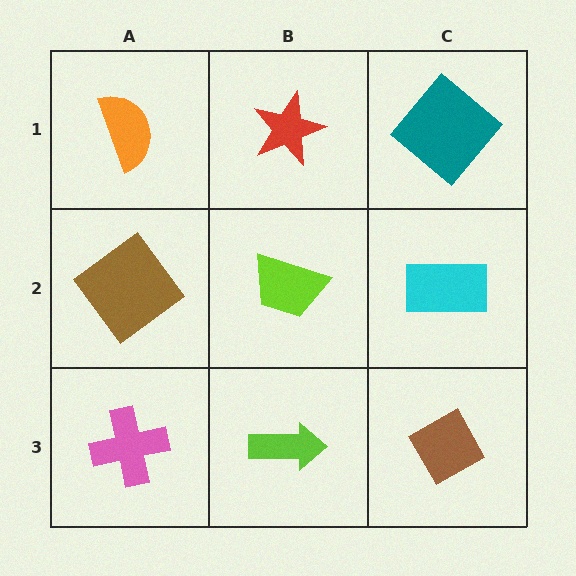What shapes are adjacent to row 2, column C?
A teal diamond (row 1, column C), a brown diamond (row 3, column C), a lime trapezoid (row 2, column B).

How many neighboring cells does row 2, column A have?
3.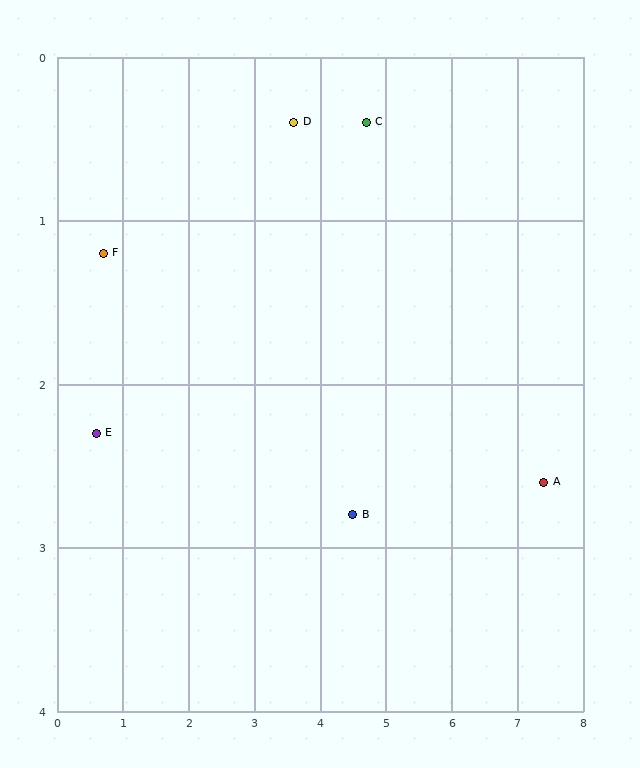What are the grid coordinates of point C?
Point C is at approximately (4.7, 0.4).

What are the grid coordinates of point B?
Point B is at approximately (4.5, 2.8).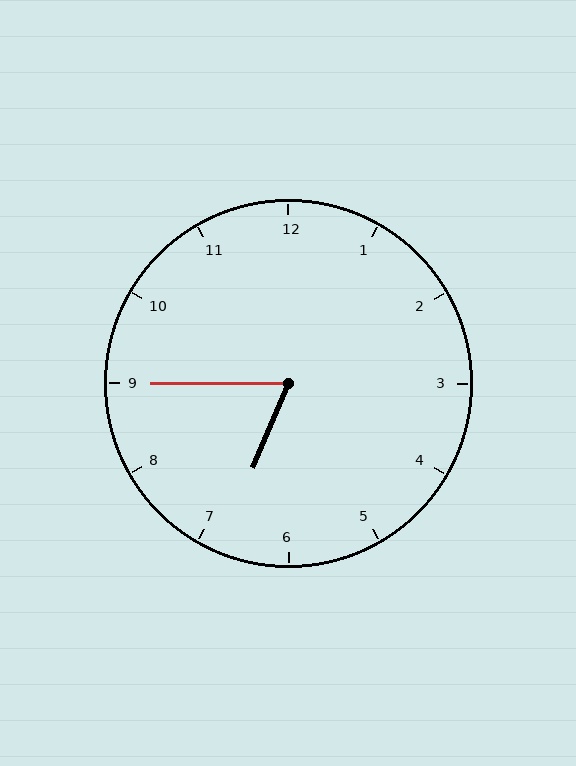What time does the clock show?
6:45.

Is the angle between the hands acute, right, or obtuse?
It is acute.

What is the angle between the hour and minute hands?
Approximately 68 degrees.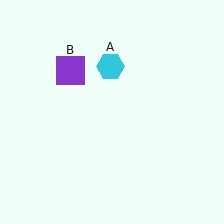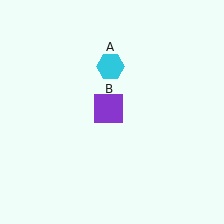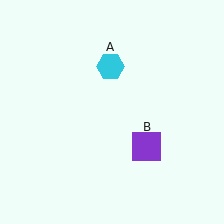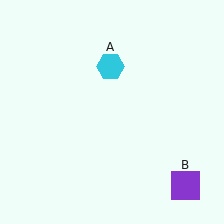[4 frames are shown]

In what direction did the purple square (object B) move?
The purple square (object B) moved down and to the right.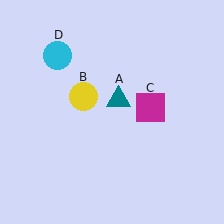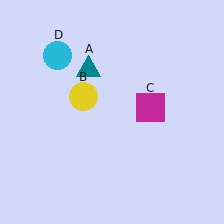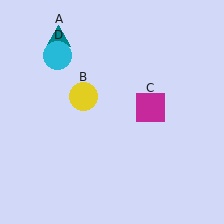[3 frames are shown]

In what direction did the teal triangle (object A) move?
The teal triangle (object A) moved up and to the left.